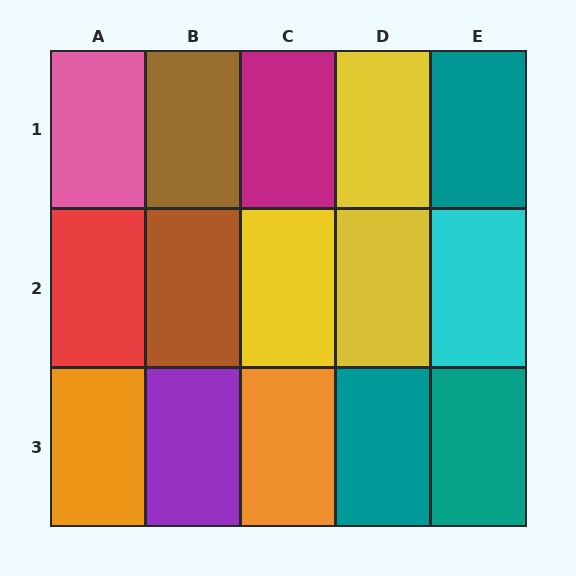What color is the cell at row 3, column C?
Orange.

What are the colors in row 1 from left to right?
Pink, brown, magenta, yellow, teal.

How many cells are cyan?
1 cell is cyan.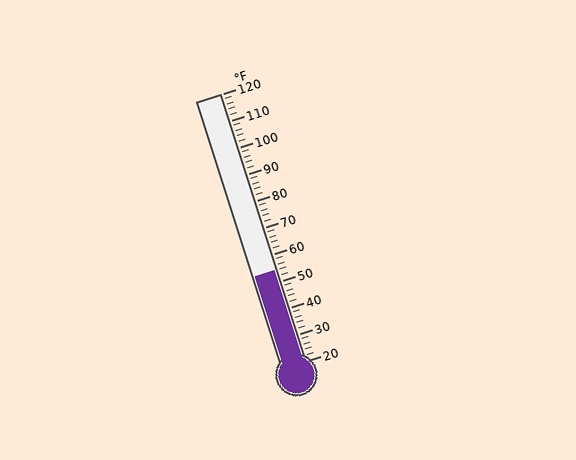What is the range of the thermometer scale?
The thermometer scale ranges from 20°F to 120°F.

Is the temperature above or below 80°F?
The temperature is below 80°F.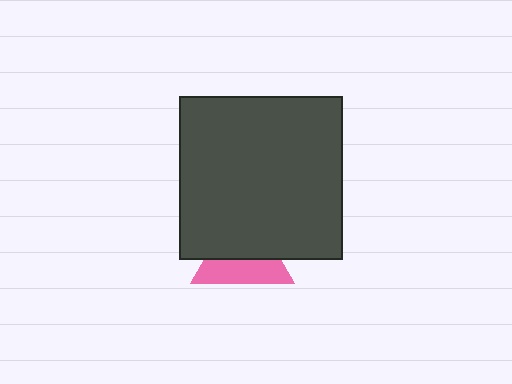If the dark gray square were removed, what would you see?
You would see the complete pink triangle.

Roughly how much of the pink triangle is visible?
About half of it is visible (roughly 46%).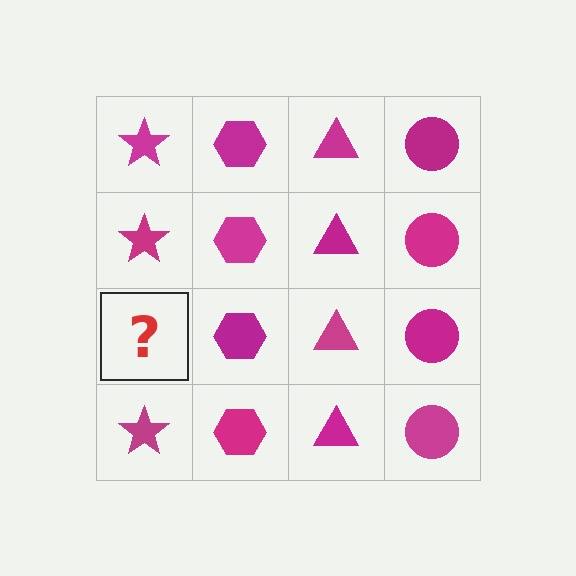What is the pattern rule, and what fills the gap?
The rule is that each column has a consistent shape. The gap should be filled with a magenta star.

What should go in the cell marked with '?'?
The missing cell should contain a magenta star.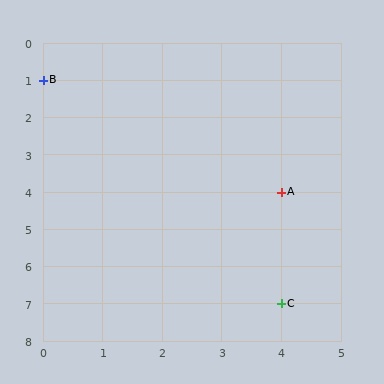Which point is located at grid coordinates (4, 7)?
Point C is at (4, 7).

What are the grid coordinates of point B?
Point B is at grid coordinates (0, 1).